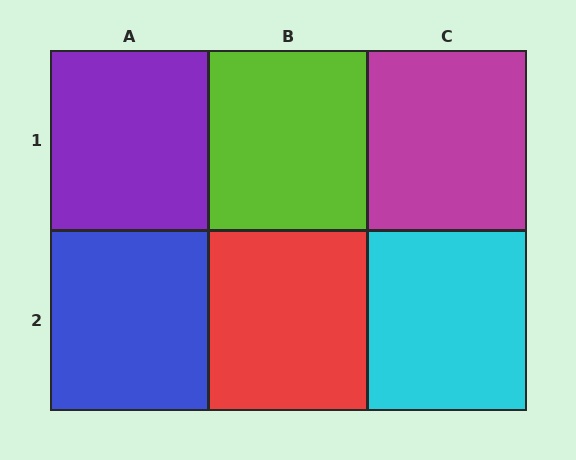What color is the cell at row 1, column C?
Magenta.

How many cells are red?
1 cell is red.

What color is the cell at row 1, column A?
Purple.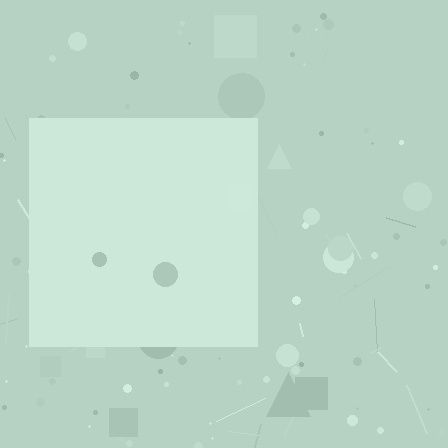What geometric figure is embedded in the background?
A square is embedded in the background.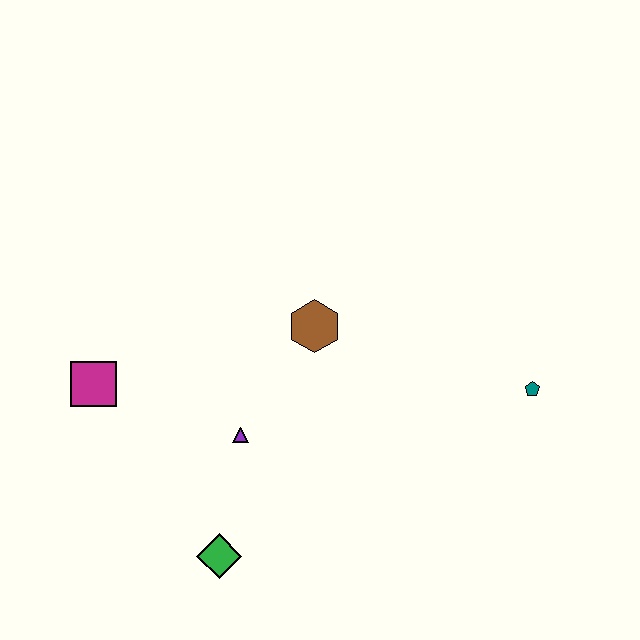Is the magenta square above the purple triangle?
Yes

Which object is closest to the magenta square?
The purple triangle is closest to the magenta square.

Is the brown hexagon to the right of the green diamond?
Yes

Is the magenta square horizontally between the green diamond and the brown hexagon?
No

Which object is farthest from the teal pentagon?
The magenta square is farthest from the teal pentagon.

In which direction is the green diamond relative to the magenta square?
The green diamond is below the magenta square.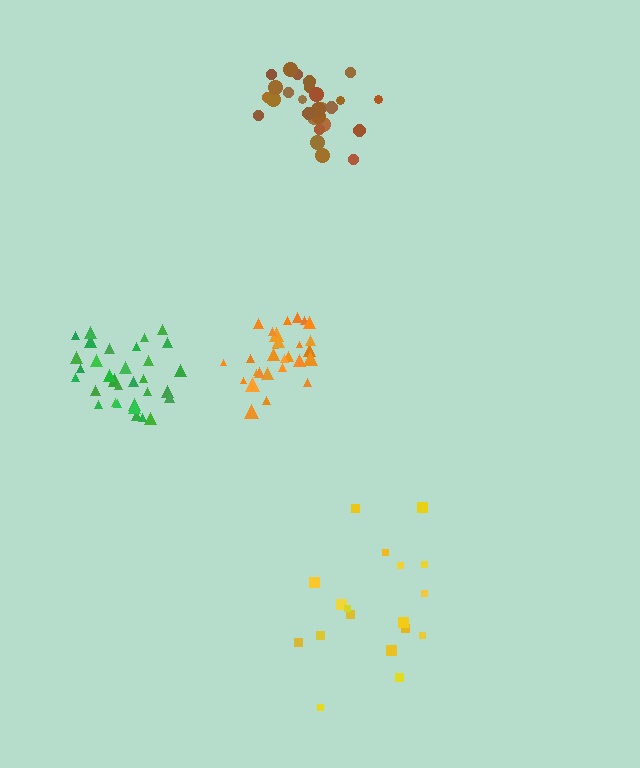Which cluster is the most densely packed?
Orange.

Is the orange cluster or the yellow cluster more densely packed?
Orange.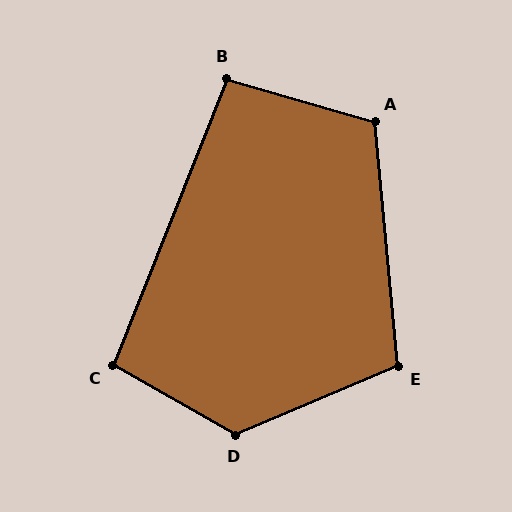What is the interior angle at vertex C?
Approximately 98 degrees (obtuse).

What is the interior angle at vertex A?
Approximately 111 degrees (obtuse).